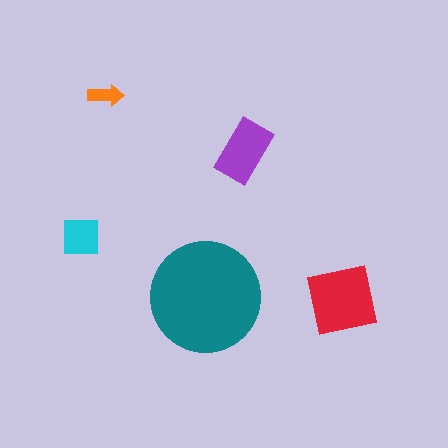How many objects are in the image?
There are 5 objects in the image.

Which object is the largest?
The teal circle.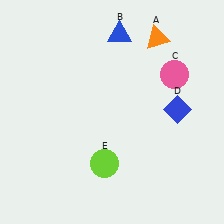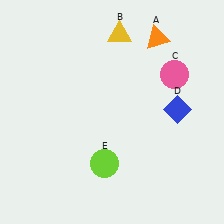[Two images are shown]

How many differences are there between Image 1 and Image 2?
There is 1 difference between the two images.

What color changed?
The triangle (B) changed from blue in Image 1 to yellow in Image 2.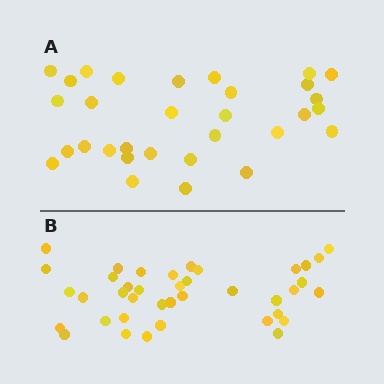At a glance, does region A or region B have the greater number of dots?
Region B (the bottom region) has more dots.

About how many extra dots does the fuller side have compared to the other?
Region B has roughly 8 or so more dots than region A.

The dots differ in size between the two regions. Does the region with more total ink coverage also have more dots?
No. Region A has more total ink coverage because its dots are larger, but region B actually contains more individual dots. Total area can be misleading — the number of items is what matters here.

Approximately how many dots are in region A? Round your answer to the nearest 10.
About 30 dots. (The exact count is 31, which rounds to 30.)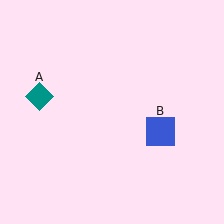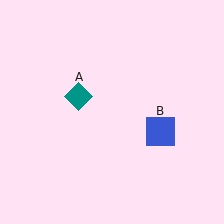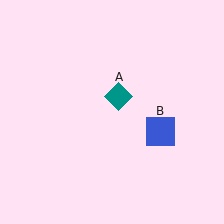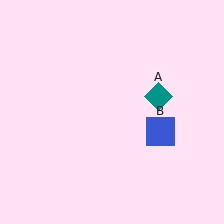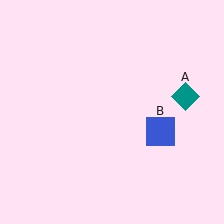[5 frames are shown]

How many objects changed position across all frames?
1 object changed position: teal diamond (object A).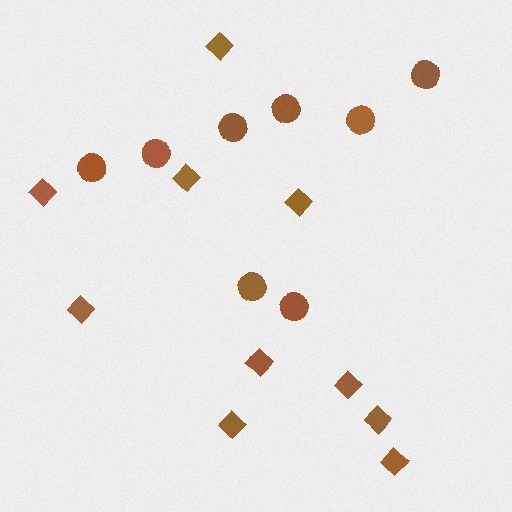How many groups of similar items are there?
There are 2 groups: one group of diamonds (10) and one group of circles (8).